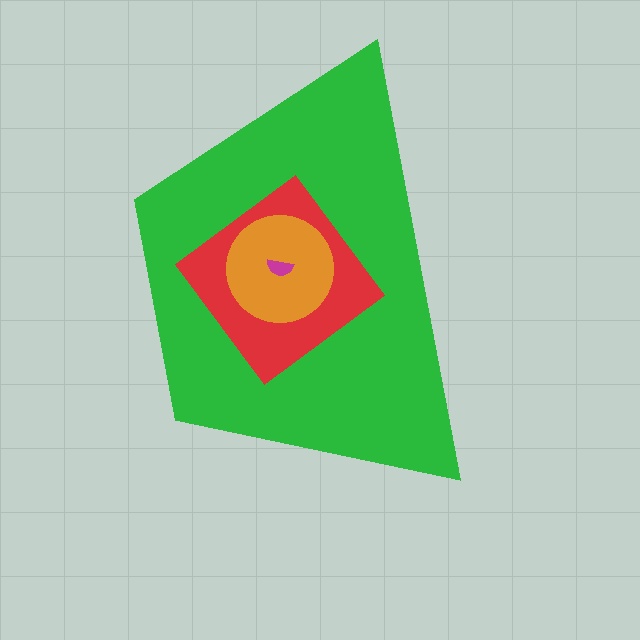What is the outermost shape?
The green trapezoid.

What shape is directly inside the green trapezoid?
The red diamond.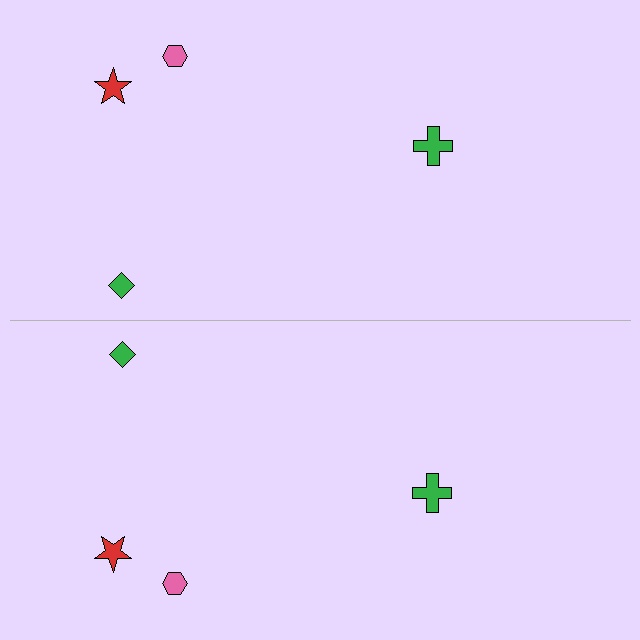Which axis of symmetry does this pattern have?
The pattern has a horizontal axis of symmetry running through the center of the image.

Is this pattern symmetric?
Yes, this pattern has bilateral (reflection) symmetry.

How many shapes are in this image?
There are 8 shapes in this image.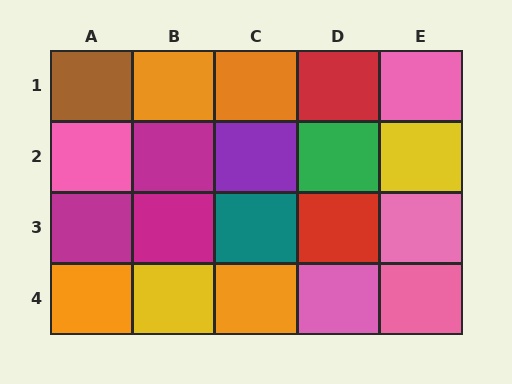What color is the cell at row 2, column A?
Pink.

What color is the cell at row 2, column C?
Purple.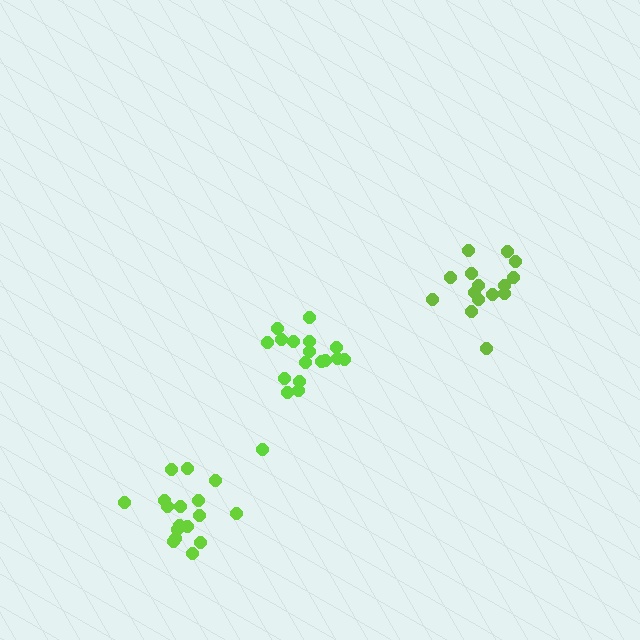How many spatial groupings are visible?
There are 3 spatial groupings.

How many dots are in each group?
Group 1: 15 dots, Group 2: 18 dots, Group 3: 18 dots (51 total).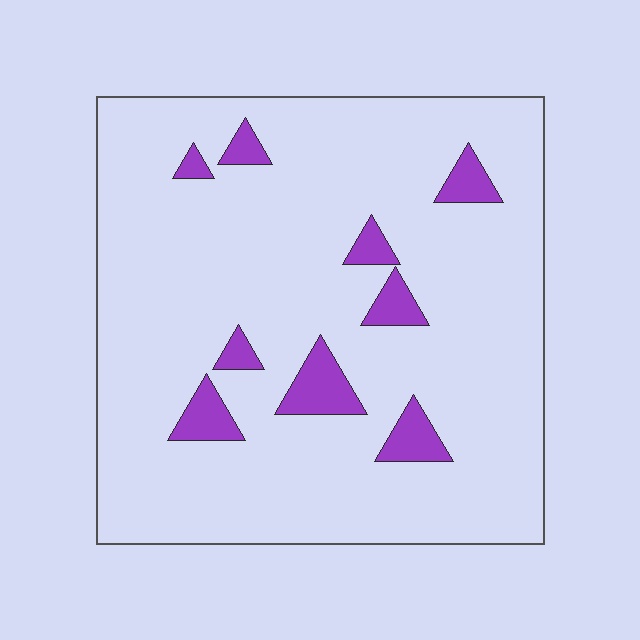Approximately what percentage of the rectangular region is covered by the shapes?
Approximately 10%.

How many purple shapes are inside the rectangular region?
9.